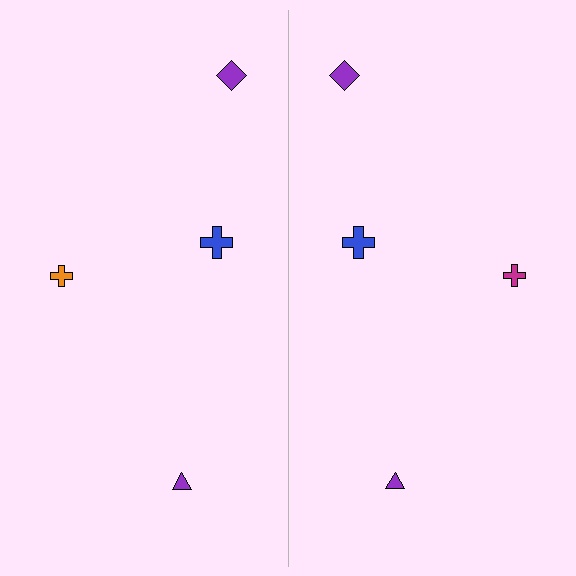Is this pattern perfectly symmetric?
No, the pattern is not perfectly symmetric. The magenta cross on the right side breaks the symmetry — its mirror counterpart is orange.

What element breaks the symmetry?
The magenta cross on the right side breaks the symmetry — its mirror counterpart is orange.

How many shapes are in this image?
There are 8 shapes in this image.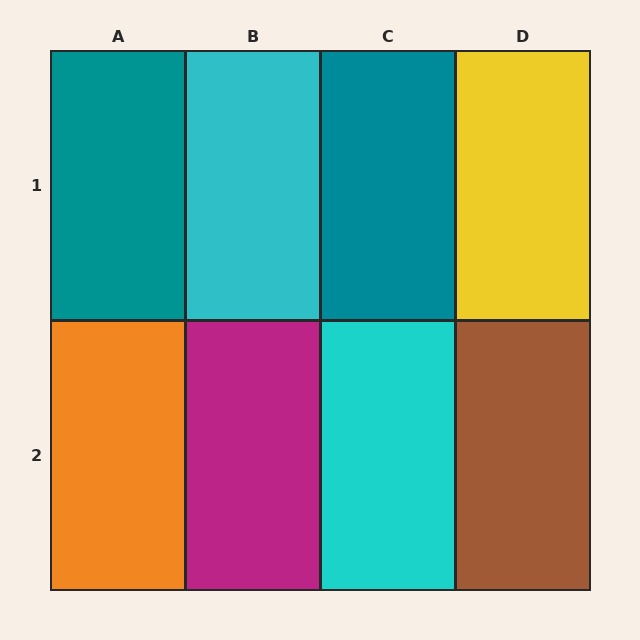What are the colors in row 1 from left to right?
Teal, cyan, teal, yellow.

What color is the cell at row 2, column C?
Cyan.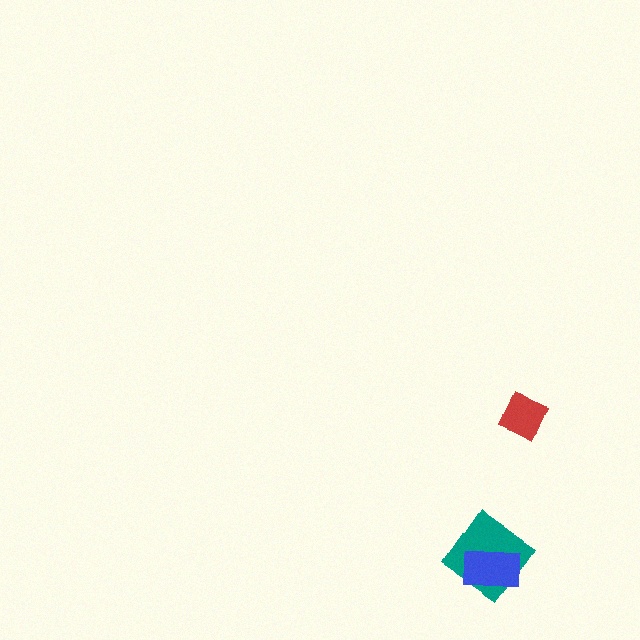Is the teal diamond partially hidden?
Yes, it is partially covered by another shape.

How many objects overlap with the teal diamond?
1 object overlaps with the teal diamond.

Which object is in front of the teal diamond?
The blue rectangle is in front of the teal diamond.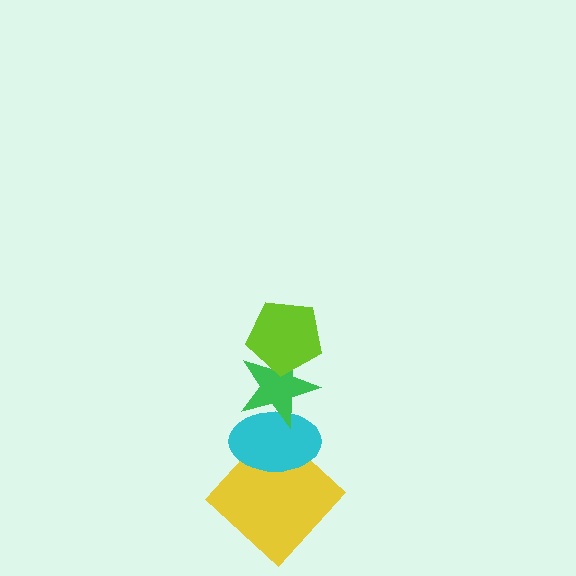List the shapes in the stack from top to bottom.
From top to bottom: the lime pentagon, the green star, the cyan ellipse, the yellow diamond.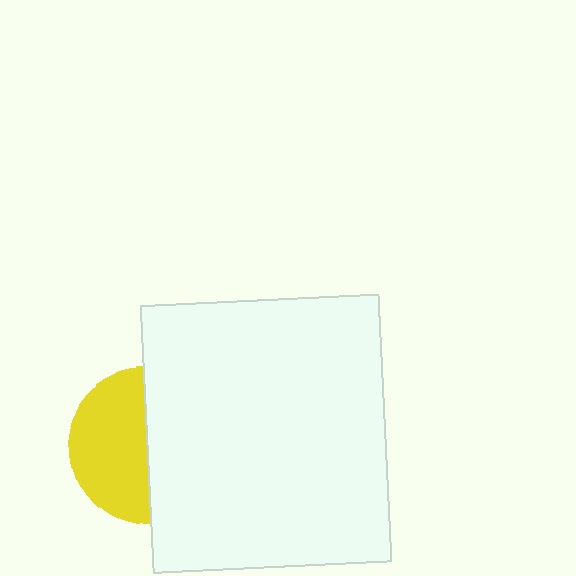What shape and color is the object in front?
The object in front is a white rectangle.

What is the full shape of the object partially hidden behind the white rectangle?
The partially hidden object is a yellow circle.